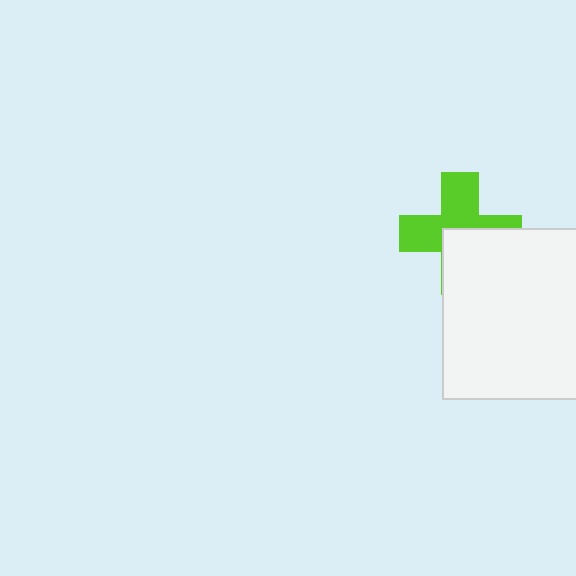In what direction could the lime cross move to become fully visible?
The lime cross could move toward the upper-left. That would shift it out from behind the white square entirely.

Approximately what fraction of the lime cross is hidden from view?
Roughly 46% of the lime cross is hidden behind the white square.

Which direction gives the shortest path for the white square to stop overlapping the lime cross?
Moving toward the lower-right gives the shortest separation.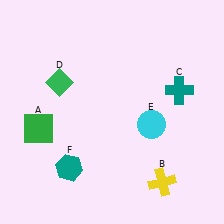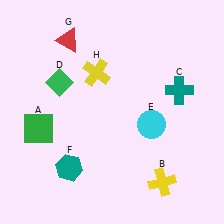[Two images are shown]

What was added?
A red triangle (G), a yellow cross (H) were added in Image 2.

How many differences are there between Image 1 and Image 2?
There are 2 differences between the two images.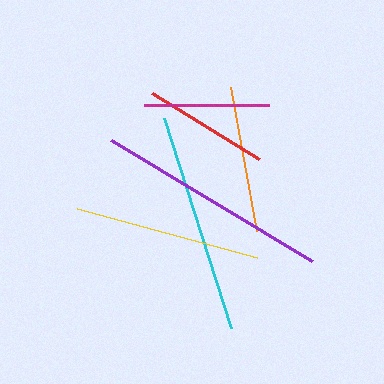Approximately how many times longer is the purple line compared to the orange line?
The purple line is approximately 1.6 times the length of the orange line.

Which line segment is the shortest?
The magenta line is the shortest at approximately 125 pixels.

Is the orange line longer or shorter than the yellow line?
The yellow line is longer than the orange line.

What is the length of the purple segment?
The purple segment is approximately 235 pixels long.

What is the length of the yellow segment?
The yellow segment is approximately 187 pixels long.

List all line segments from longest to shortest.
From longest to shortest: purple, cyan, yellow, orange, red, magenta.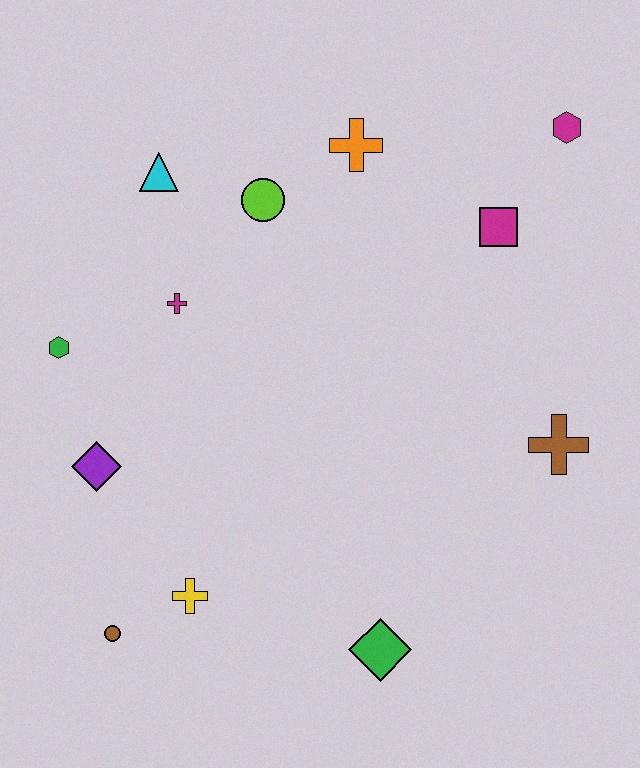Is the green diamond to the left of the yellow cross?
No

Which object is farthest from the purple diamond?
The magenta hexagon is farthest from the purple diamond.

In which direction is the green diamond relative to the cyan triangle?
The green diamond is below the cyan triangle.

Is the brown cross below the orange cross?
Yes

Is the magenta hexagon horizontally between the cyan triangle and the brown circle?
No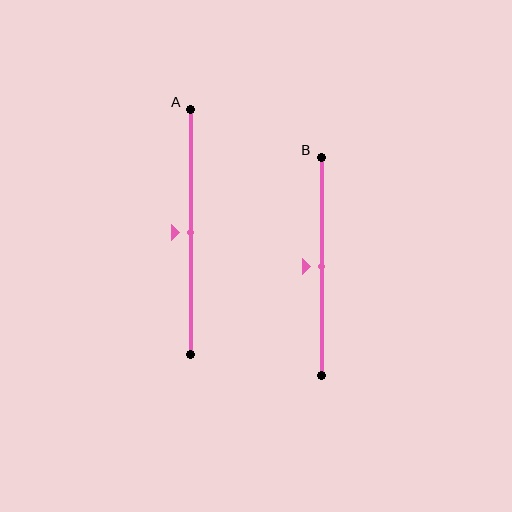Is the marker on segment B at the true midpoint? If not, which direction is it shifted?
Yes, the marker on segment B is at the true midpoint.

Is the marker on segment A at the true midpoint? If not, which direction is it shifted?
Yes, the marker on segment A is at the true midpoint.